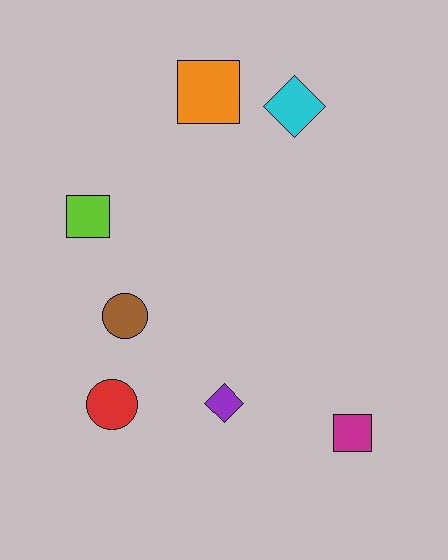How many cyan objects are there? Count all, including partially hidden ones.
There is 1 cyan object.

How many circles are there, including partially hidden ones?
There are 2 circles.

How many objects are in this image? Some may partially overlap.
There are 7 objects.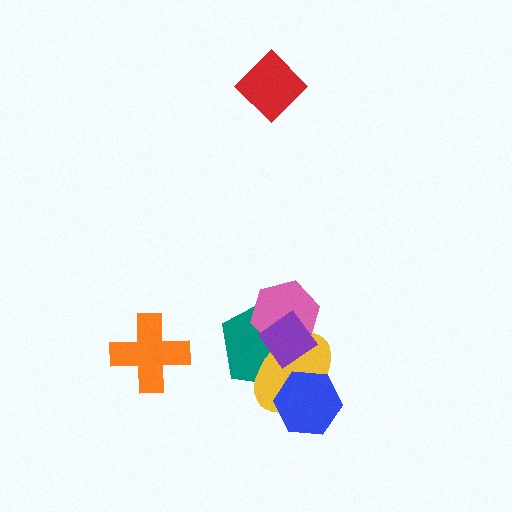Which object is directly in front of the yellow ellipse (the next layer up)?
The blue hexagon is directly in front of the yellow ellipse.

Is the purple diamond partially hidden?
No, no other shape covers it.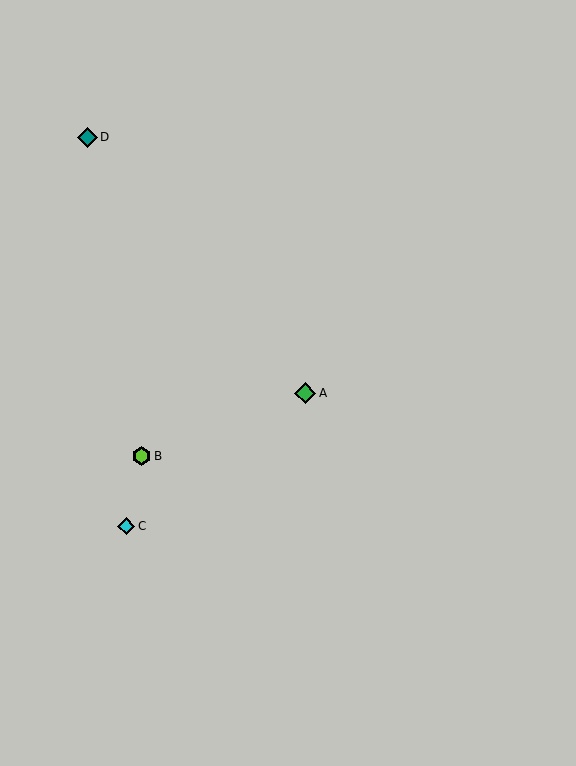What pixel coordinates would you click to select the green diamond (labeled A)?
Click at (305, 393) to select the green diamond A.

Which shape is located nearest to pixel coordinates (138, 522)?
The cyan diamond (labeled C) at (126, 526) is nearest to that location.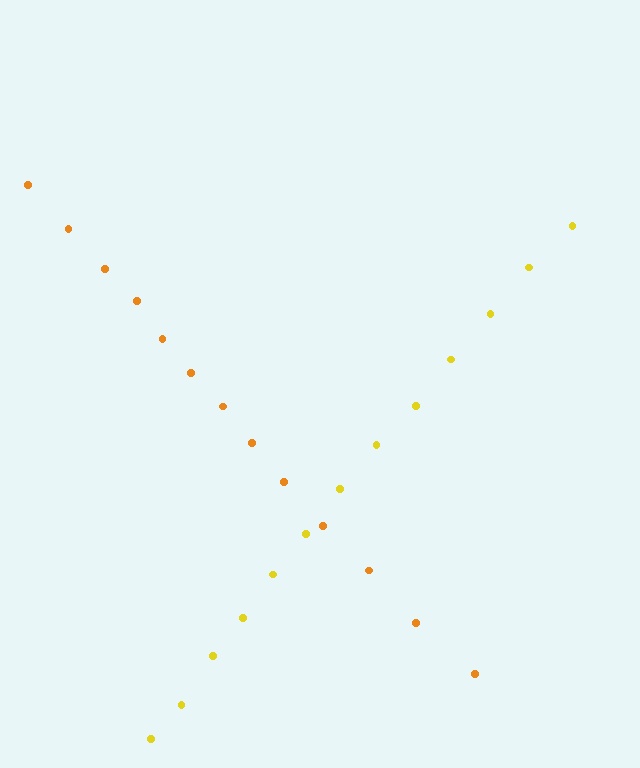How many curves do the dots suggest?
There are 2 distinct paths.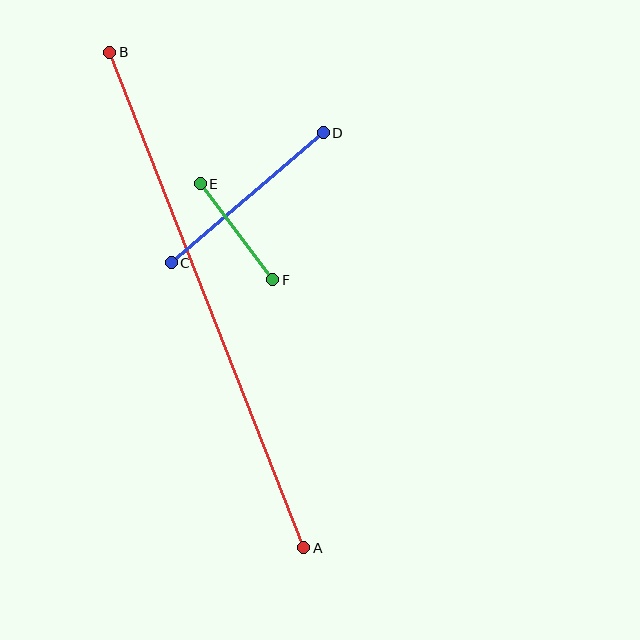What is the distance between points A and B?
The distance is approximately 532 pixels.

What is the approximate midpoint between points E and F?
The midpoint is at approximately (236, 232) pixels.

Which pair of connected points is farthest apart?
Points A and B are farthest apart.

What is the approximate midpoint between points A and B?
The midpoint is at approximately (207, 300) pixels.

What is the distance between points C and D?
The distance is approximately 200 pixels.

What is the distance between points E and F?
The distance is approximately 120 pixels.